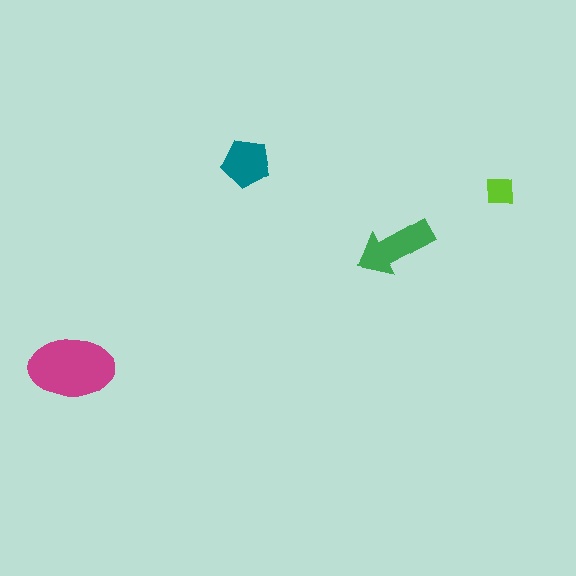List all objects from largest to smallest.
The magenta ellipse, the green arrow, the teal pentagon, the lime square.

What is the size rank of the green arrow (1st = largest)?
2nd.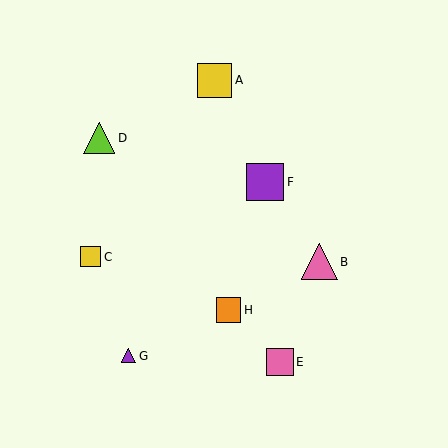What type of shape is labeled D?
Shape D is a lime triangle.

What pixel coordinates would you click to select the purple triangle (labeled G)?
Click at (129, 356) to select the purple triangle G.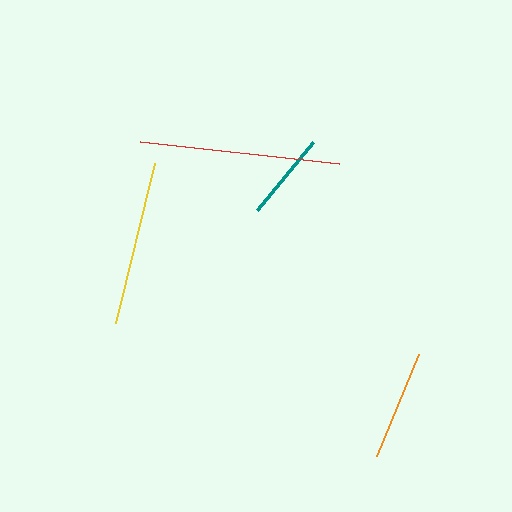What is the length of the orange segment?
The orange segment is approximately 110 pixels long.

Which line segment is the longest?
The red line is the longest at approximately 200 pixels.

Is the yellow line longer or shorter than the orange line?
The yellow line is longer than the orange line.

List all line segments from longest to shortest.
From longest to shortest: red, yellow, orange, teal.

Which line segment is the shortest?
The teal line is the shortest at approximately 88 pixels.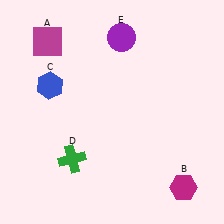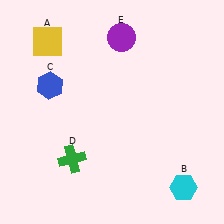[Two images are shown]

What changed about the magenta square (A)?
In Image 1, A is magenta. In Image 2, it changed to yellow.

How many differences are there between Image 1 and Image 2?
There are 2 differences between the two images.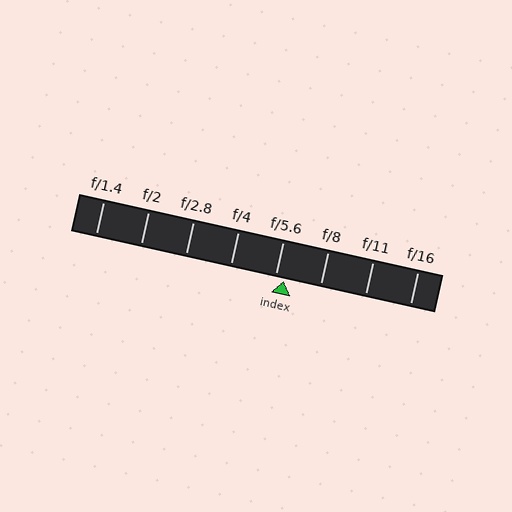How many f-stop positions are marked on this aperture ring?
There are 8 f-stop positions marked.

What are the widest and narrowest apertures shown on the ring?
The widest aperture shown is f/1.4 and the narrowest is f/16.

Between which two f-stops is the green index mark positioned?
The index mark is between f/5.6 and f/8.